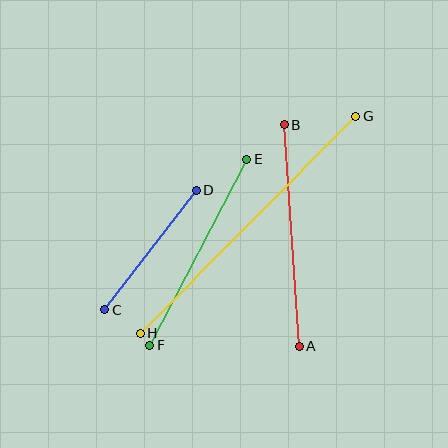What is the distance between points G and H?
The distance is approximately 306 pixels.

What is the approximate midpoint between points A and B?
The midpoint is at approximately (292, 236) pixels.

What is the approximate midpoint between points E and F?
The midpoint is at approximately (198, 252) pixels.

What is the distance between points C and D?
The distance is approximately 151 pixels.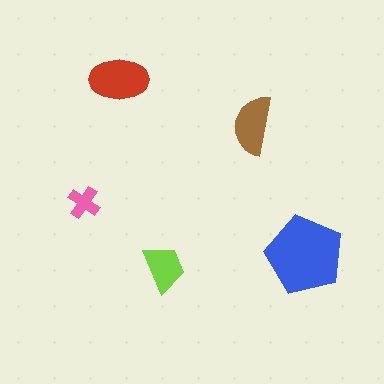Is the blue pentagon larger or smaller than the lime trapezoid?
Larger.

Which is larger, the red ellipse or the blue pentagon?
The blue pentagon.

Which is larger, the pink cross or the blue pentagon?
The blue pentagon.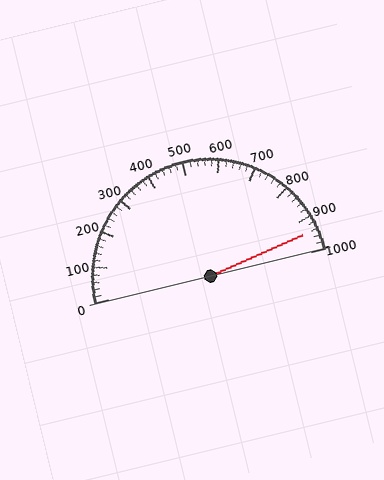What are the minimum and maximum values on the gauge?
The gauge ranges from 0 to 1000.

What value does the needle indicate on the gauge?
The needle indicates approximately 940.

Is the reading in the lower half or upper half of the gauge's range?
The reading is in the upper half of the range (0 to 1000).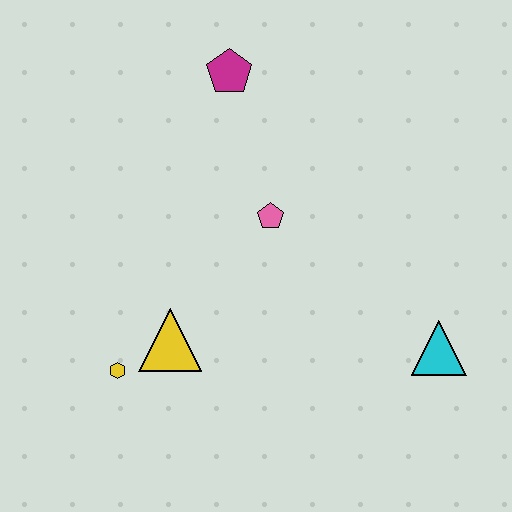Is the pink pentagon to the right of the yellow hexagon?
Yes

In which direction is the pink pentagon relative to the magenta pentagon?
The pink pentagon is below the magenta pentagon.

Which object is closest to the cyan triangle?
The pink pentagon is closest to the cyan triangle.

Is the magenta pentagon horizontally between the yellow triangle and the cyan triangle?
Yes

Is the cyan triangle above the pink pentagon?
No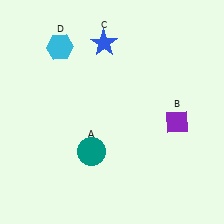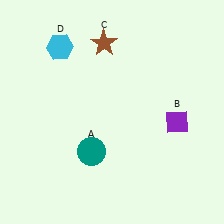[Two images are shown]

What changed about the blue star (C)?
In Image 1, C is blue. In Image 2, it changed to brown.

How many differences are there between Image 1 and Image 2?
There is 1 difference between the two images.